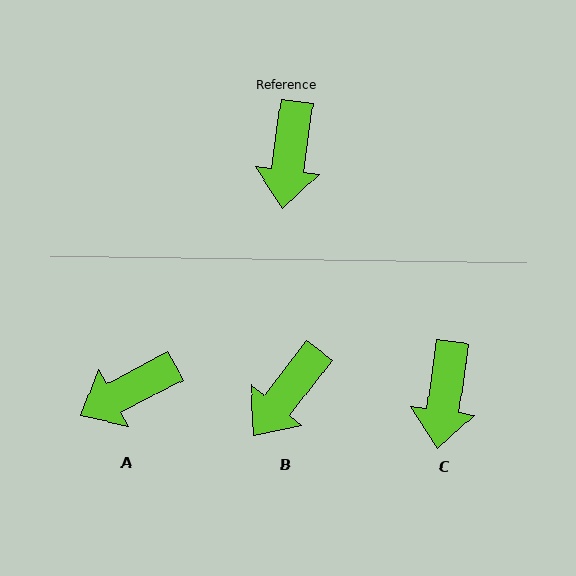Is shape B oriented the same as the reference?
No, it is off by about 30 degrees.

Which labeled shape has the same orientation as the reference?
C.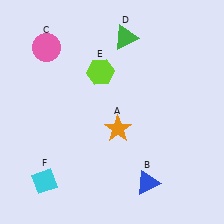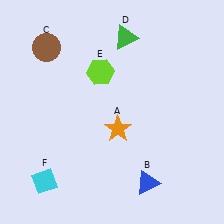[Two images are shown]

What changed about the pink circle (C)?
In Image 1, C is pink. In Image 2, it changed to brown.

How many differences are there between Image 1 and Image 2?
There is 1 difference between the two images.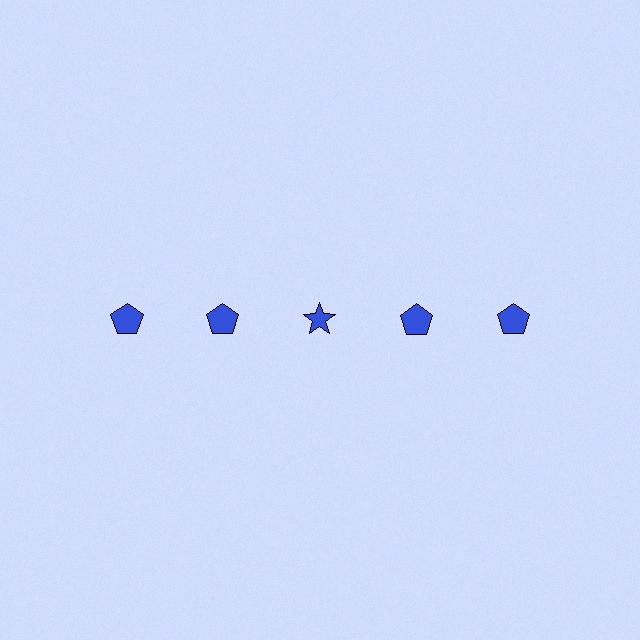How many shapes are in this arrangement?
There are 5 shapes arranged in a grid pattern.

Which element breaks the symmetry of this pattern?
The blue star in the top row, center column breaks the symmetry. All other shapes are blue pentagons.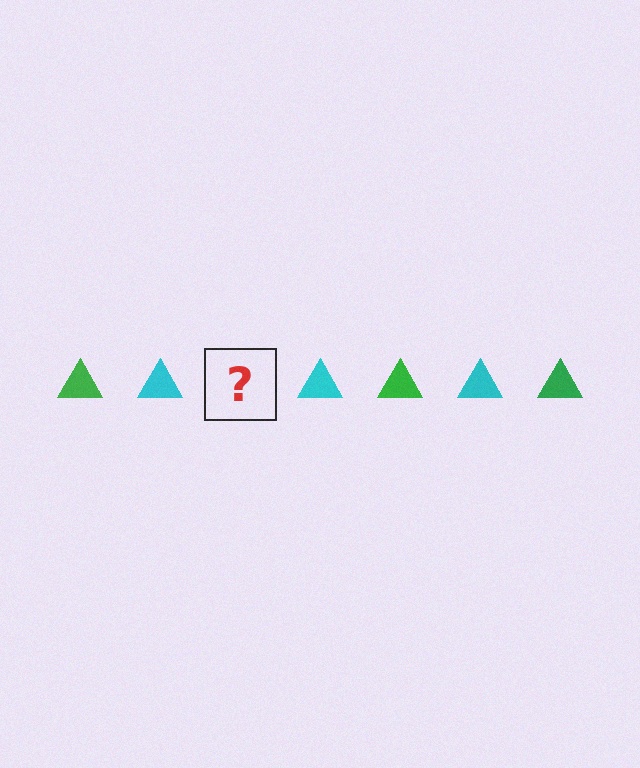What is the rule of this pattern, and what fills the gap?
The rule is that the pattern cycles through green, cyan triangles. The gap should be filled with a green triangle.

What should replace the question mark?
The question mark should be replaced with a green triangle.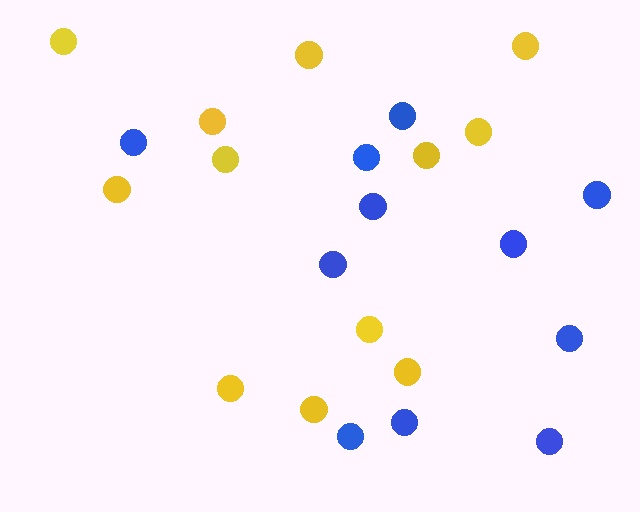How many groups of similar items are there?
There are 2 groups: one group of yellow circles (12) and one group of blue circles (11).